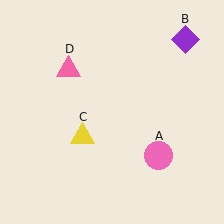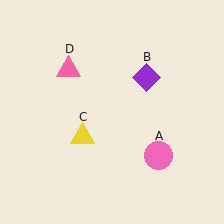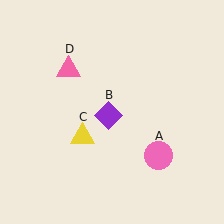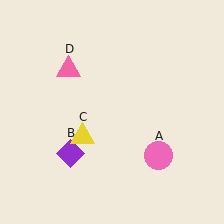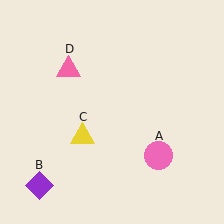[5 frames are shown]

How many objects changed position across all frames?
1 object changed position: purple diamond (object B).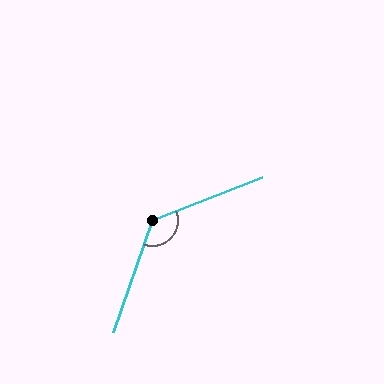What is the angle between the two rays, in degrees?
Approximately 130 degrees.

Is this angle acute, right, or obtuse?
It is obtuse.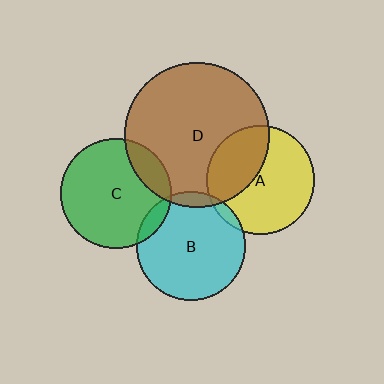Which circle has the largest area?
Circle D (brown).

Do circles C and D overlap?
Yes.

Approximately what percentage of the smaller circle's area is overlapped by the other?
Approximately 15%.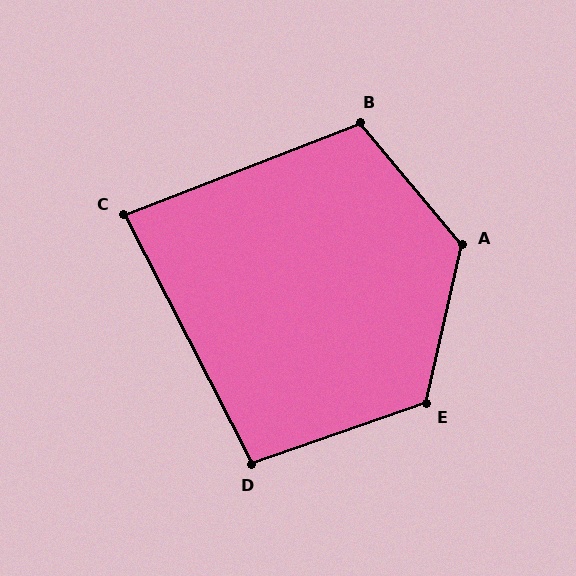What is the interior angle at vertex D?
Approximately 98 degrees (obtuse).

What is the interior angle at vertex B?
Approximately 109 degrees (obtuse).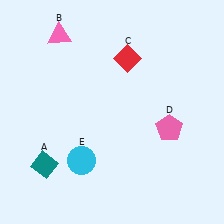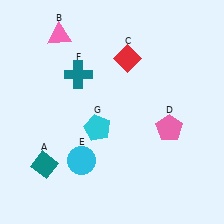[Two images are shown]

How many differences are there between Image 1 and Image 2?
There are 2 differences between the two images.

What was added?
A teal cross (F), a cyan pentagon (G) were added in Image 2.